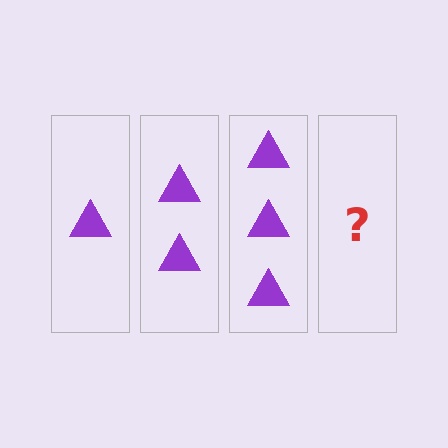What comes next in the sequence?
The next element should be 4 triangles.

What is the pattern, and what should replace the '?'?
The pattern is that each step adds one more triangle. The '?' should be 4 triangles.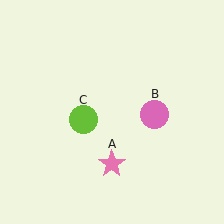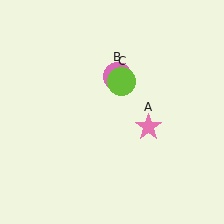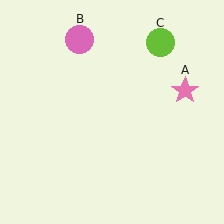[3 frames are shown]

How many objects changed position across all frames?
3 objects changed position: pink star (object A), pink circle (object B), lime circle (object C).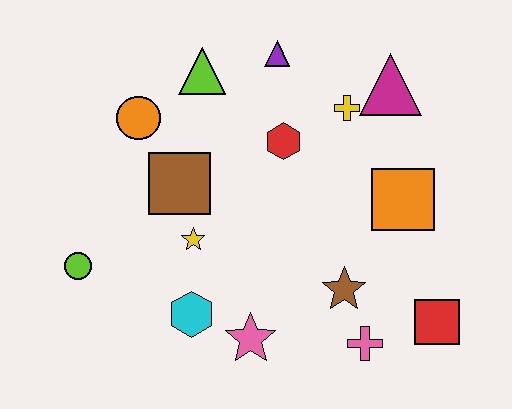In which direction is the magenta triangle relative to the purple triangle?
The magenta triangle is to the right of the purple triangle.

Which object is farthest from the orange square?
The lime circle is farthest from the orange square.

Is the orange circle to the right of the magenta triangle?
No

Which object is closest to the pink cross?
The brown star is closest to the pink cross.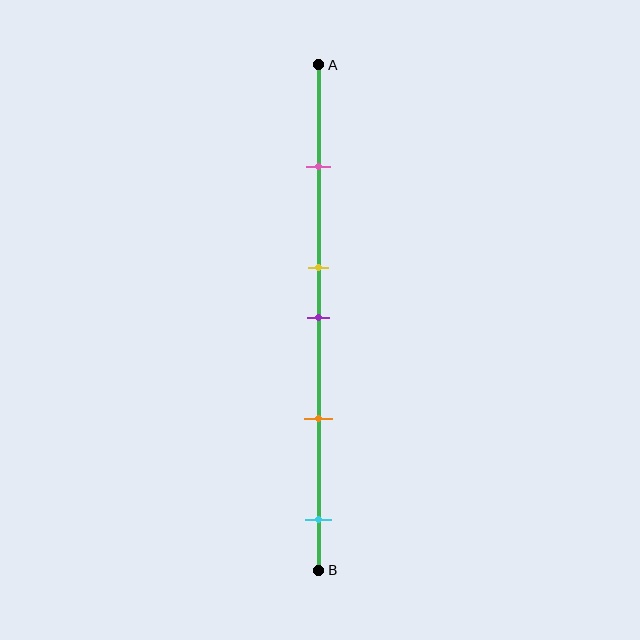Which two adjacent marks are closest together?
The yellow and purple marks are the closest adjacent pair.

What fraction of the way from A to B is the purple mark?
The purple mark is approximately 50% (0.5) of the way from A to B.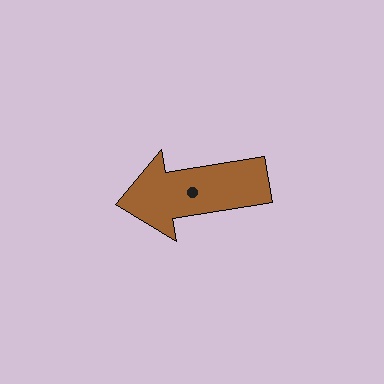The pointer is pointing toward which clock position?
Roughly 9 o'clock.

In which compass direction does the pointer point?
West.